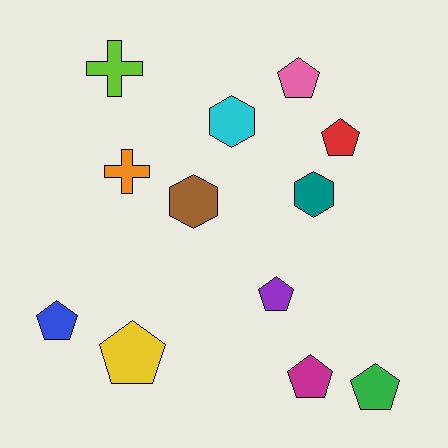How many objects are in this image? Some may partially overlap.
There are 12 objects.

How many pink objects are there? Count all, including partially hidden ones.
There is 1 pink object.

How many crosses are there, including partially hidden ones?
There are 2 crosses.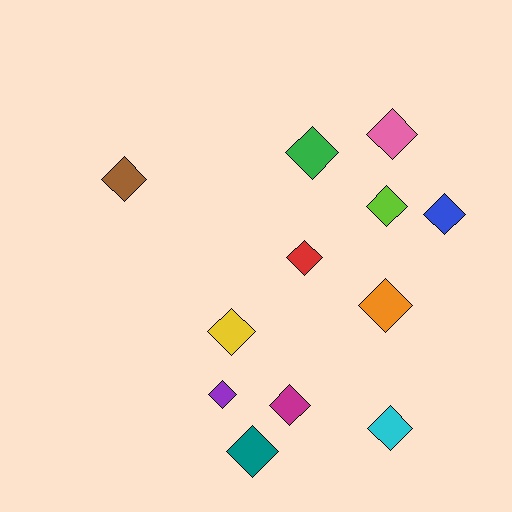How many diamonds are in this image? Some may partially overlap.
There are 12 diamonds.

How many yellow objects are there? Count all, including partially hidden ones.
There is 1 yellow object.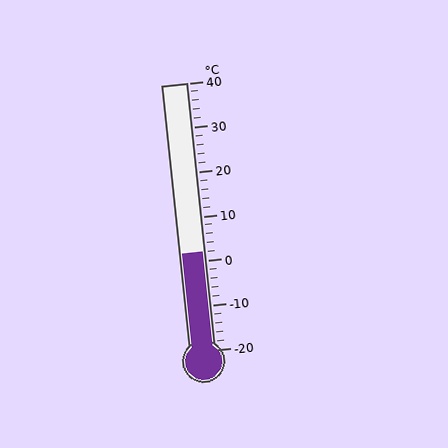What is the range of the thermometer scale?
The thermometer scale ranges from -20°C to 40°C.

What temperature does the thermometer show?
The thermometer shows approximately 2°C.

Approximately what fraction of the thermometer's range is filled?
The thermometer is filled to approximately 35% of its range.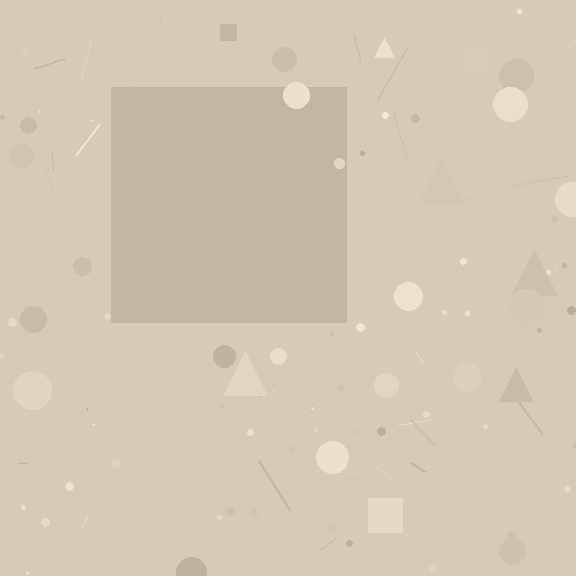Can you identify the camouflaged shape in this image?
The camouflaged shape is a square.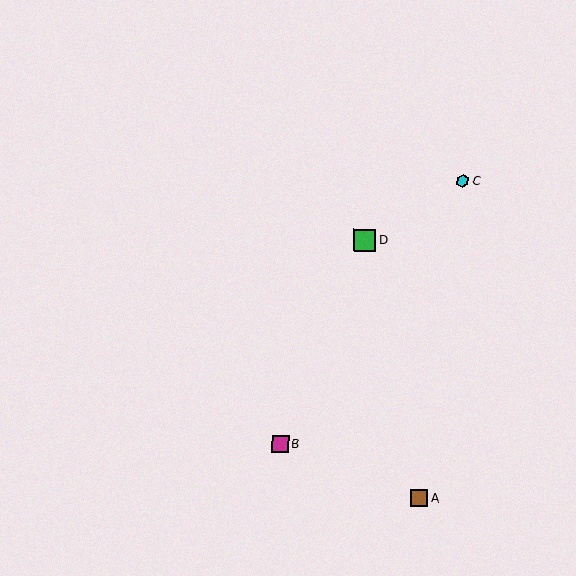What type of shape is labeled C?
Shape C is a cyan hexagon.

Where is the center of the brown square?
The center of the brown square is at (419, 498).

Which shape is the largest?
The green square (labeled D) is the largest.